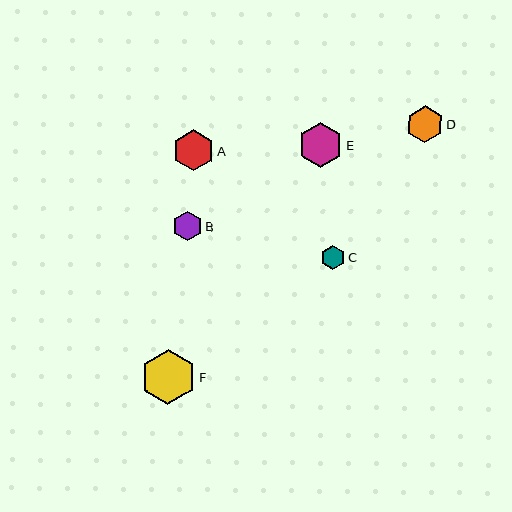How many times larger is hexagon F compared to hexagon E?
Hexagon F is approximately 1.2 times the size of hexagon E.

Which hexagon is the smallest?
Hexagon C is the smallest with a size of approximately 24 pixels.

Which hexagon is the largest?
Hexagon F is the largest with a size of approximately 55 pixels.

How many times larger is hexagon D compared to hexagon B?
Hexagon D is approximately 1.3 times the size of hexagon B.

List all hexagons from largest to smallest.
From largest to smallest: F, E, A, D, B, C.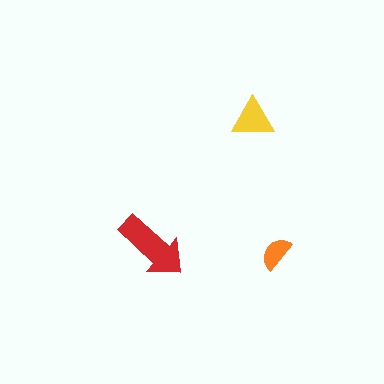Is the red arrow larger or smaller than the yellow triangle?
Larger.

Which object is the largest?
The red arrow.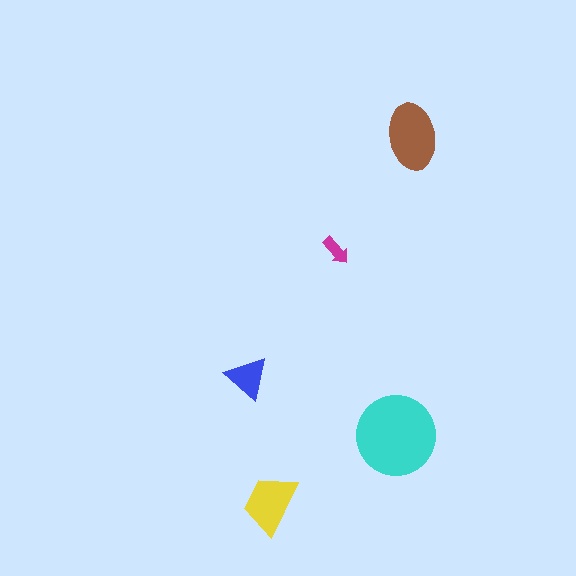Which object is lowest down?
The yellow trapezoid is bottommost.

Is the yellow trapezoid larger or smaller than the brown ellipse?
Smaller.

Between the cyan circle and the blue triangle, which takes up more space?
The cyan circle.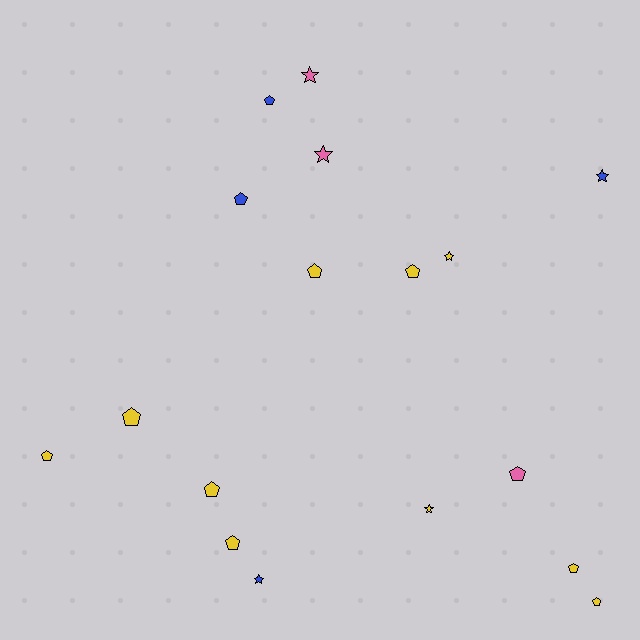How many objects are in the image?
There are 17 objects.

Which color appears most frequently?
Yellow, with 10 objects.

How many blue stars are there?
There are 2 blue stars.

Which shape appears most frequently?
Pentagon, with 11 objects.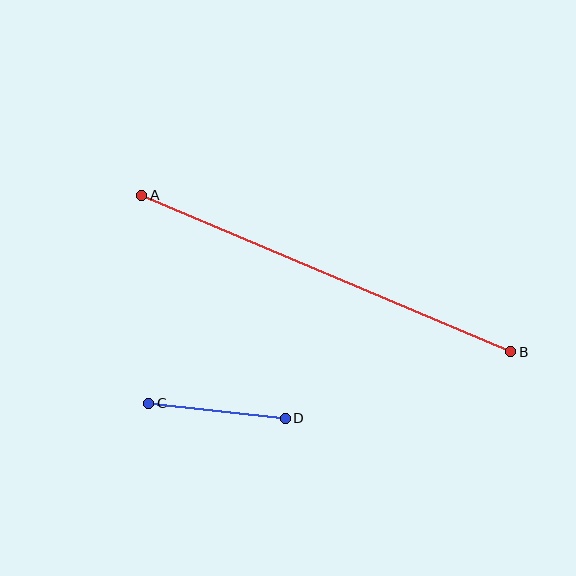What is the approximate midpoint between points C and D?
The midpoint is at approximately (217, 411) pixels.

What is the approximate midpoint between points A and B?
The midpoint is at approximately (326, 274) pixels.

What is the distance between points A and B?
The distance is approximately 401 pixels.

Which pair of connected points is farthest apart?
Points A and B are farthest apart.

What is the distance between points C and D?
The distance is approximately 137 pixels.